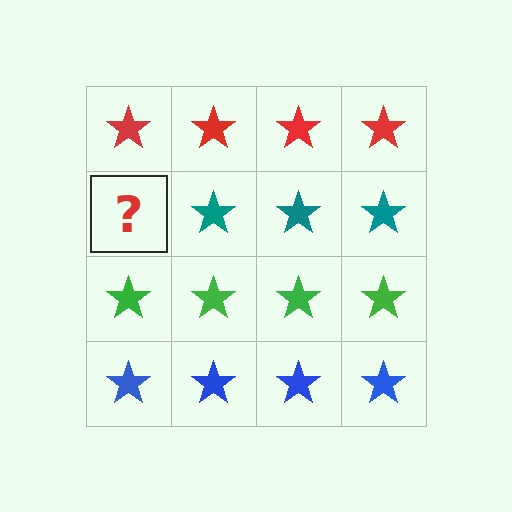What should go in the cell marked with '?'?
The missing cell should contain a teal star.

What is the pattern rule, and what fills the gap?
The rule is that each row has a consistent color. The gap should be filled with a teal star.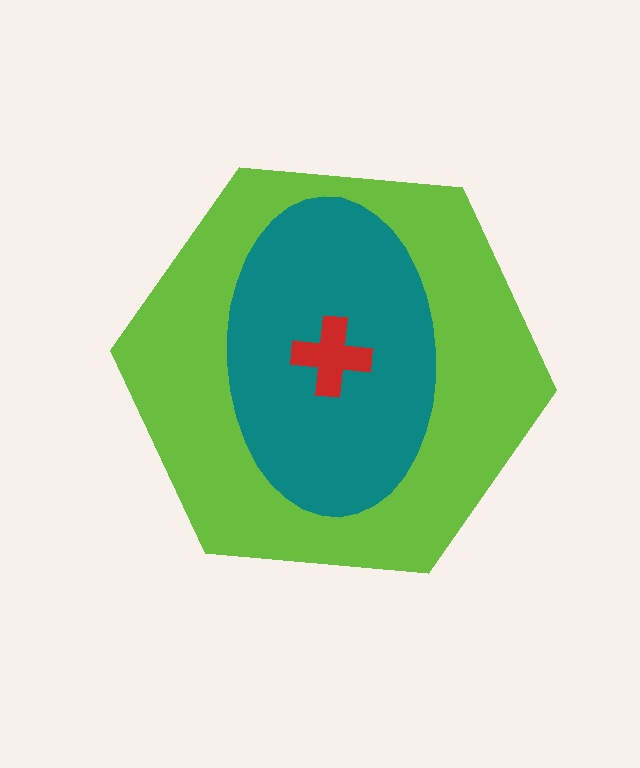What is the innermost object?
The red cross.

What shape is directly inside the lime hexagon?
The teal ellipse.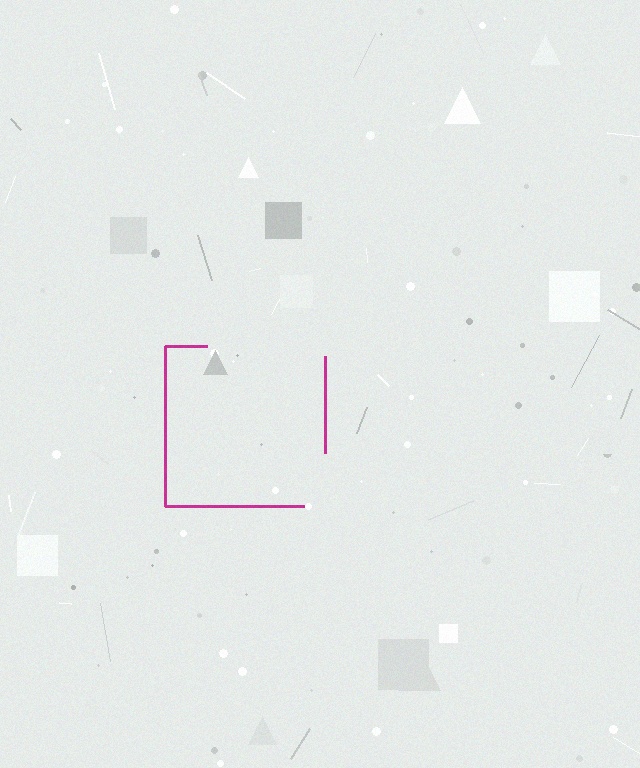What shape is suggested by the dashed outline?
The dashed outline suggests a square.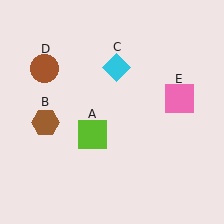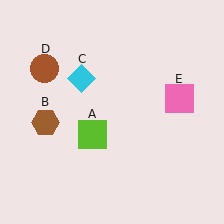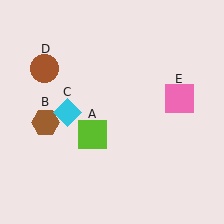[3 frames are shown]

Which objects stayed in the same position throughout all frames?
Lime square (object A) and brown hexagon (object B) and brown circle (object D) and pink square (object E) remained stationary.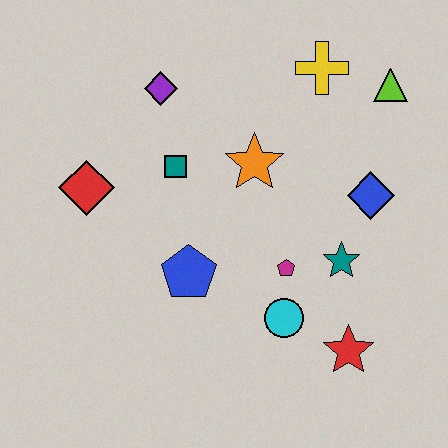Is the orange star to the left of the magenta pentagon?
Yes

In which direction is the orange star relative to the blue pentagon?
The orange star is above the blue pentagon.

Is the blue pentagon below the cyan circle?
No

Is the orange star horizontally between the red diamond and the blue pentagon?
No